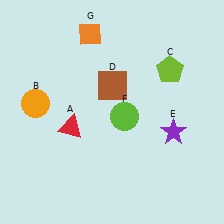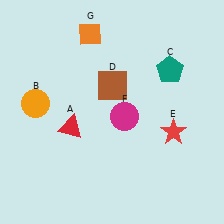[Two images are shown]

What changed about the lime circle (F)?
In Image 1, F is lime. In Image 2, it changed to magenta.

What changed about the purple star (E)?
In Image 1, E is purple. In Image 2, it changed to red.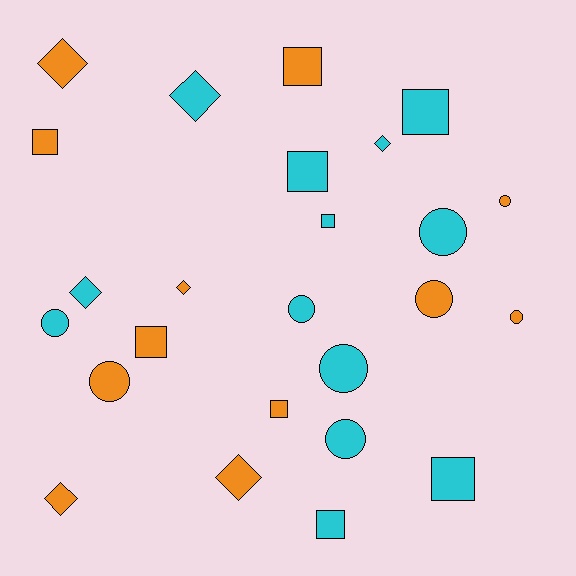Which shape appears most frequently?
Square, with 9 objects.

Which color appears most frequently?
Cyan, with 13 objects.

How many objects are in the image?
There are 25 objects.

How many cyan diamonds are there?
There are 3 cyan diamonds.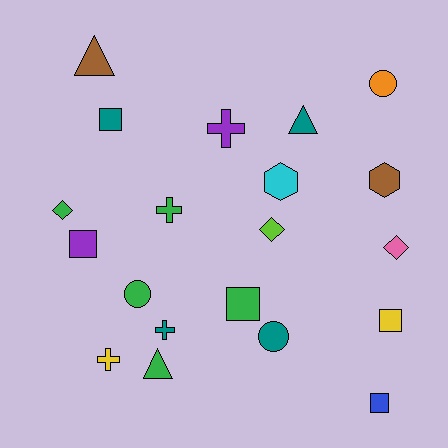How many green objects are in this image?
There are 5 green objects.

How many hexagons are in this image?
There are 2 hexagons.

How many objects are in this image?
There are 20 objects.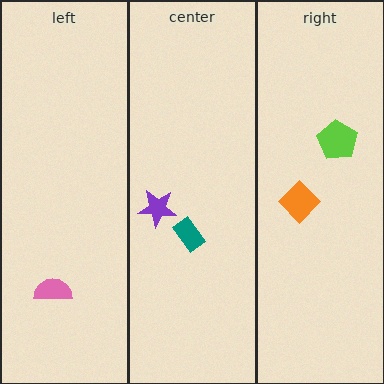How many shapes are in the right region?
2.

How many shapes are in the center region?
2.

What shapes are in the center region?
The teal rectangle, the purple star.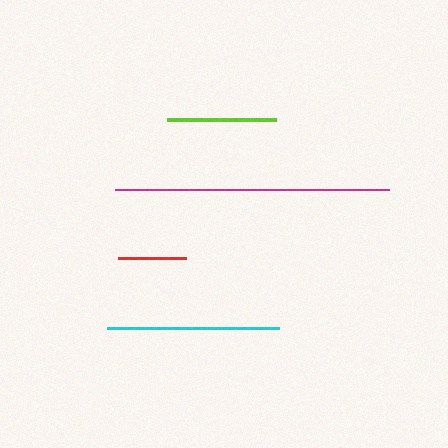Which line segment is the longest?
The magenta line is the longest at approximately 274 pixels.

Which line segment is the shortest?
The red line is the shortest at approximately 68 pixels.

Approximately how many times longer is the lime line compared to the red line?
The lime line is approximately 1.6 times the length of the red line.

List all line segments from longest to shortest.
From longest to shortest: magenta, cyan, lime, red.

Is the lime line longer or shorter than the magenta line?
The magenta line is longer than the lime line.